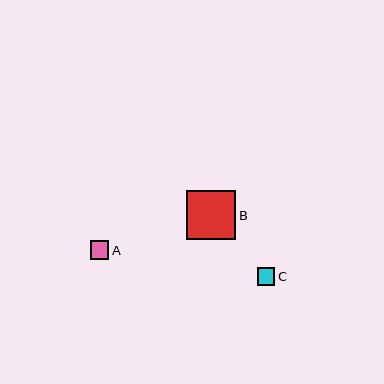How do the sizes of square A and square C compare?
Square A and square C are approximately the same size.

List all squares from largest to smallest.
From largest to smallest: B, A, C.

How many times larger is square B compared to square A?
Square B is approximately 2.6 times the size of square A.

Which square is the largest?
Square B is the largest with a size of approximately 49 pixels.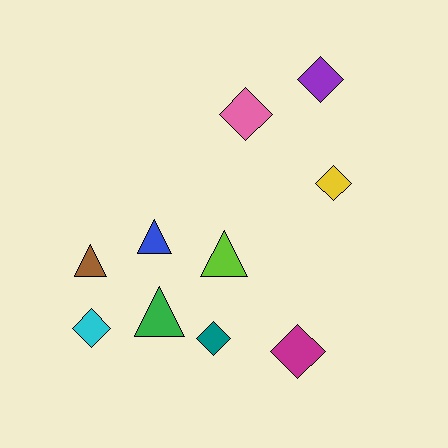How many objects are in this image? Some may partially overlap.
There are 10 objects.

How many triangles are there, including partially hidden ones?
There are 4 triangles.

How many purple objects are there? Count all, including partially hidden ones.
There is 1 purple object.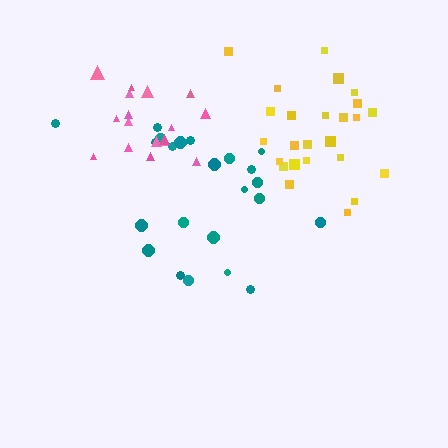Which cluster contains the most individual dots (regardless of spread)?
Yellow (25).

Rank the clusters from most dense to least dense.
pink, yellow, teal.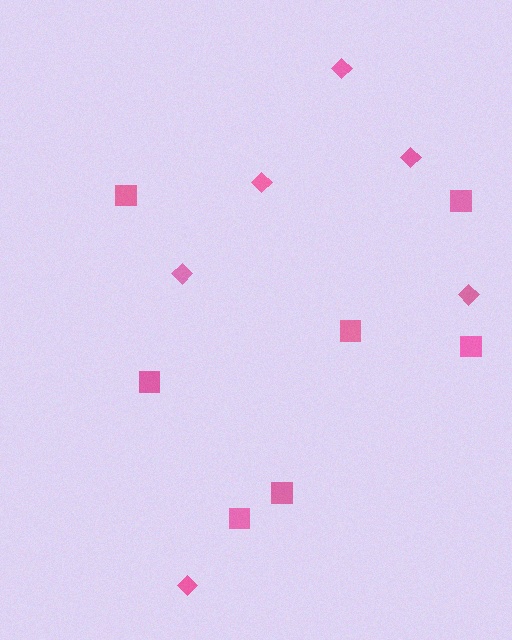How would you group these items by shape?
There are 2 groups: one group of diamonds (6) and one group of squares (7).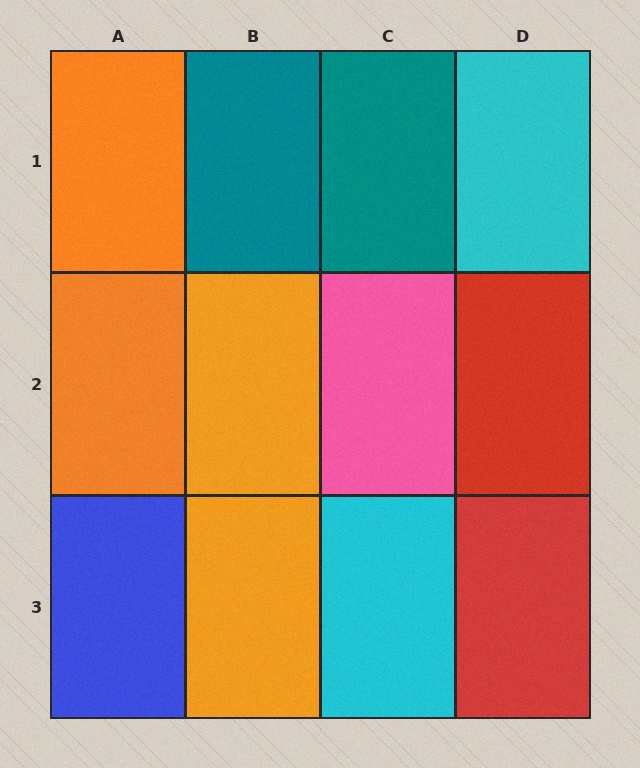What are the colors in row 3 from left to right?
Blue, orange, cyan, red.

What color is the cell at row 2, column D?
Red.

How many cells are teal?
2 cells are teal.